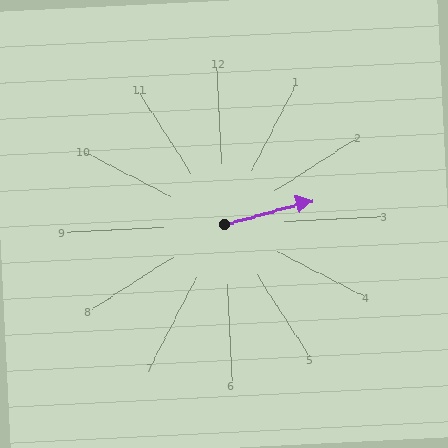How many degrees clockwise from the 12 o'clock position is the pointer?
Approximately 77 degrees.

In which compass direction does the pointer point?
East.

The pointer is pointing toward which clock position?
Roughly 3 o'clock.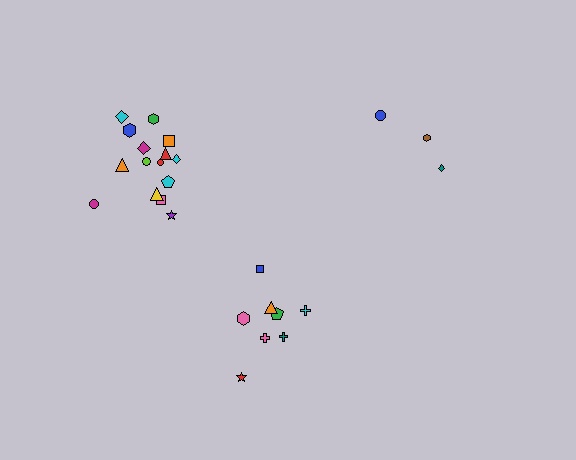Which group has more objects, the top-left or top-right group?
The top-left group.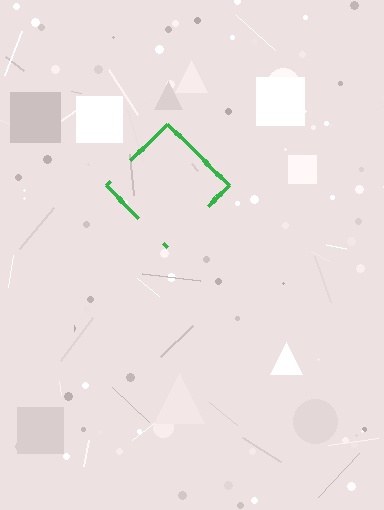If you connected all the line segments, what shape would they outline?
They would outline a diamond.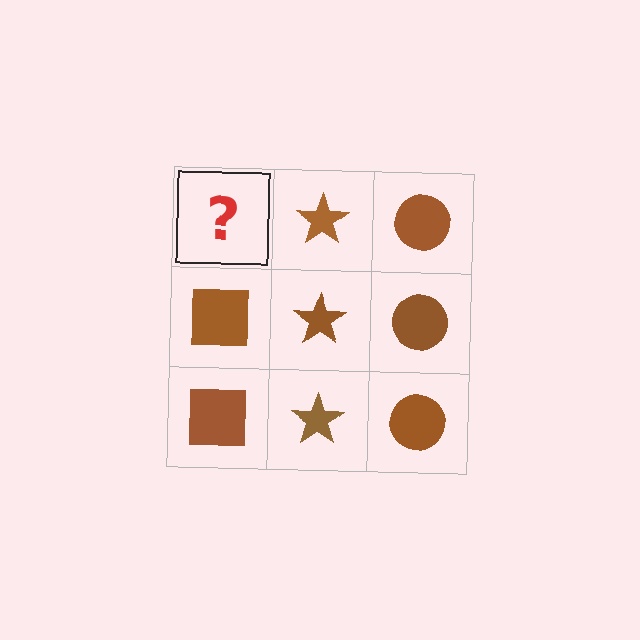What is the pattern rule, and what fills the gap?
The rule is that each column has a consistent shape. The gap should be filled with a brown square.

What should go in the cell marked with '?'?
The missing cell should contain a brown square.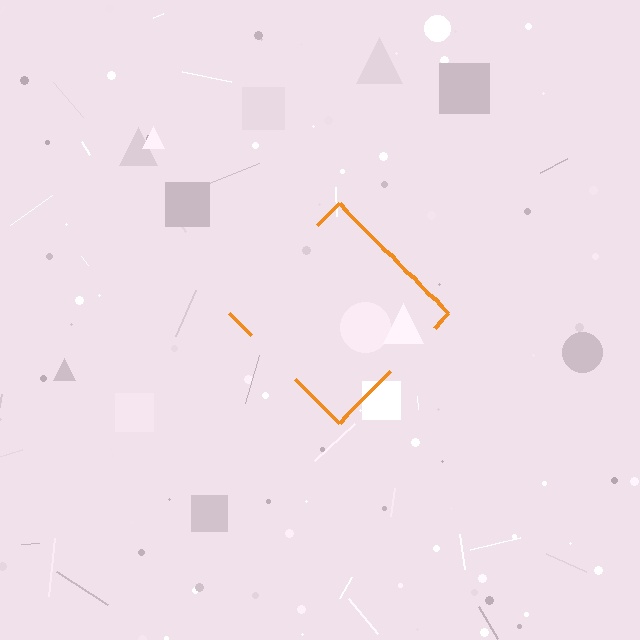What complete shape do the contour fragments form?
The contour fragments form a diamond.